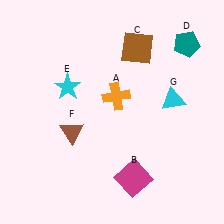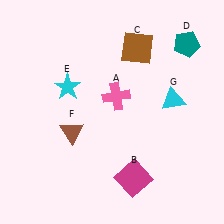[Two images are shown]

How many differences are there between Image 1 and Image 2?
There is 1 difference between the two images.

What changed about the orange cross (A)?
In Image 1, A is orange. In Image 2, it changed to pink.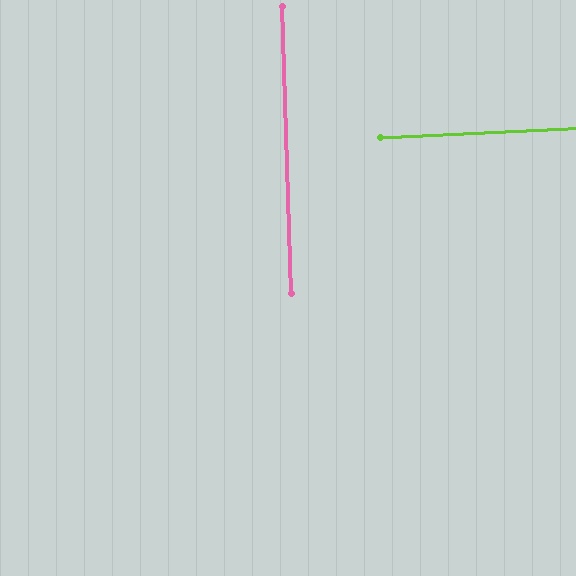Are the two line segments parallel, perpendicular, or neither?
Perpendicular — they meet at approximately 89°.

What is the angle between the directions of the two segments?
Approximately 89 degrees.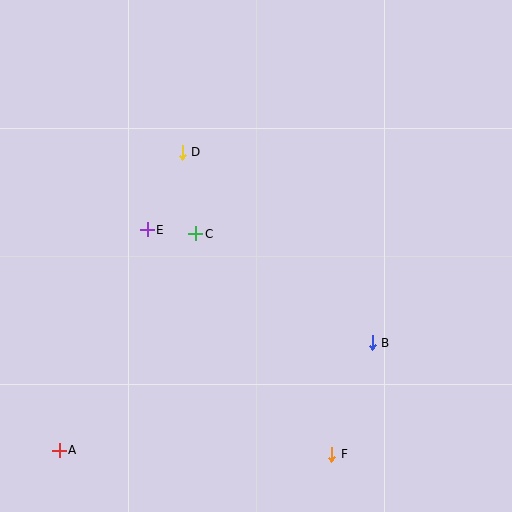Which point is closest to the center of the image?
Point C at (196, 234) is closest to the center.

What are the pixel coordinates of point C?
Point C is at (196, 234).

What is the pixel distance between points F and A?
The distance between F and A is 273 pixels.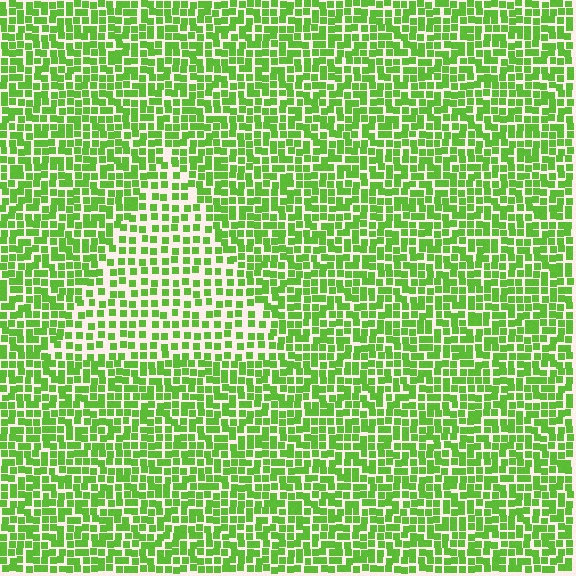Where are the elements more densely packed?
The elements are more densely packed outside the triangle boundary.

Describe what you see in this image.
The image contains small lime elements arranged at two different densities. A triangle-shaped region is visible where the elements are less densely packed than the surrounding area.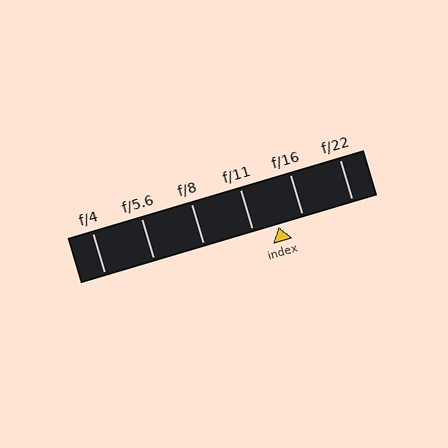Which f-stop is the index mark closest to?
The index mark is closest to f/11.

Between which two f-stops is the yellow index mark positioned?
The index mark is between f/11 and f/16.